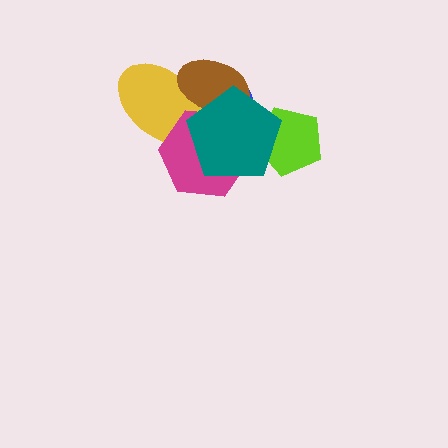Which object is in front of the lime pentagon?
The teal pentagon is in front of the lime pentagon.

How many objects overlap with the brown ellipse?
4 objects overlap with the brown ellipse.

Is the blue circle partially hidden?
Yes, it is partially covered by another shape.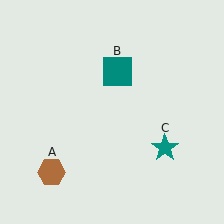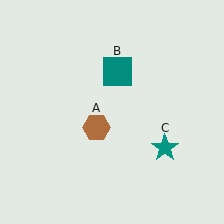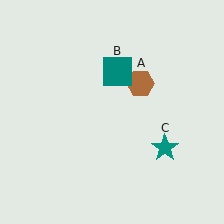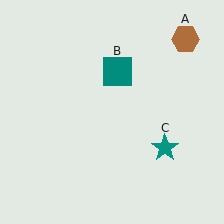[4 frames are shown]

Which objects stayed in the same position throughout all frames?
Teal square (object B) and teal star (object C) remained stationary.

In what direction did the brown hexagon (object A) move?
The brown hexagon (object A) moved up and to the right.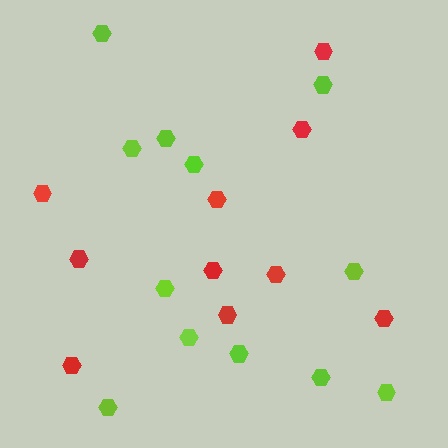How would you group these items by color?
There are 2 groups: one group of lime hexagons (12) and one group of red hexagons (10).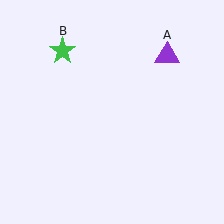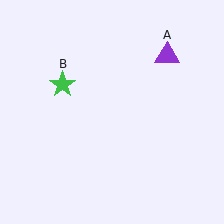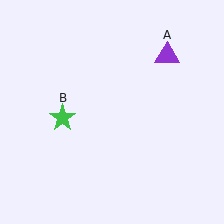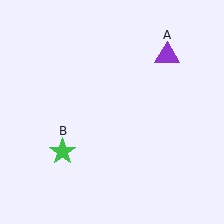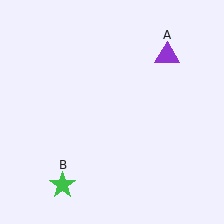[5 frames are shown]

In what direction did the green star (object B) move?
The green star (object B) moved down.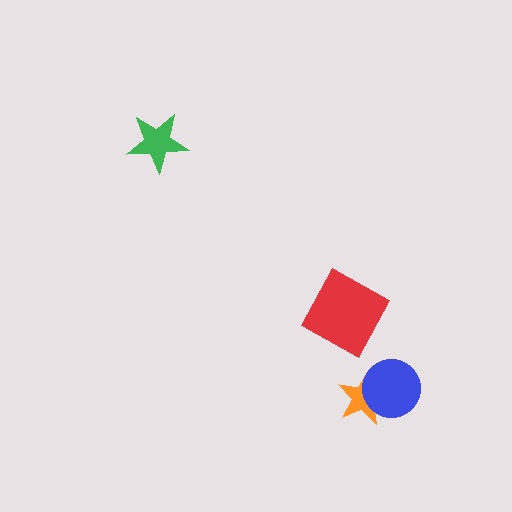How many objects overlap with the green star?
0 objects overlap with the green star.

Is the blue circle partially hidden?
No, no other shape covers it.